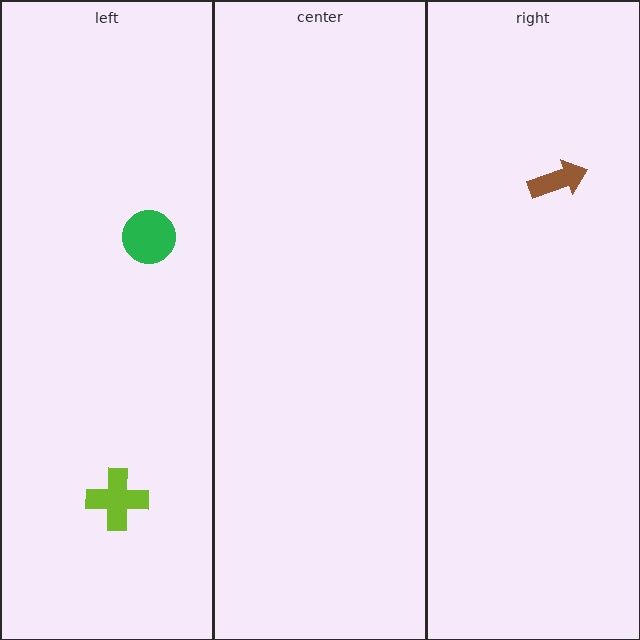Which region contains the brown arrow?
The right region.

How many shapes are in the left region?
2.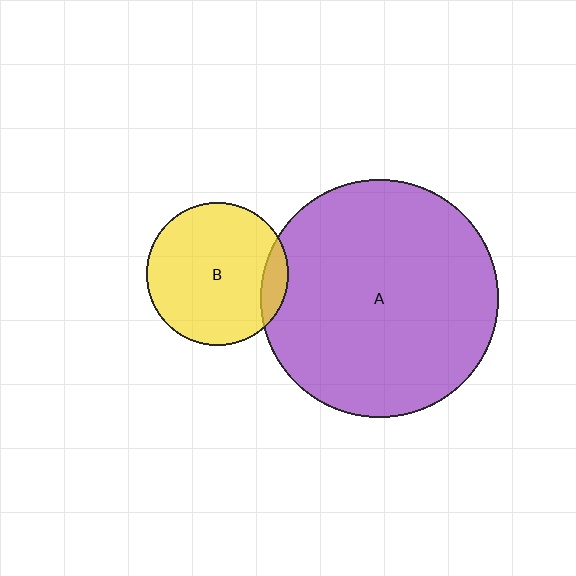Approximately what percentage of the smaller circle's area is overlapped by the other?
Approximately 10%.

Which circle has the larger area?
Circle A (purple).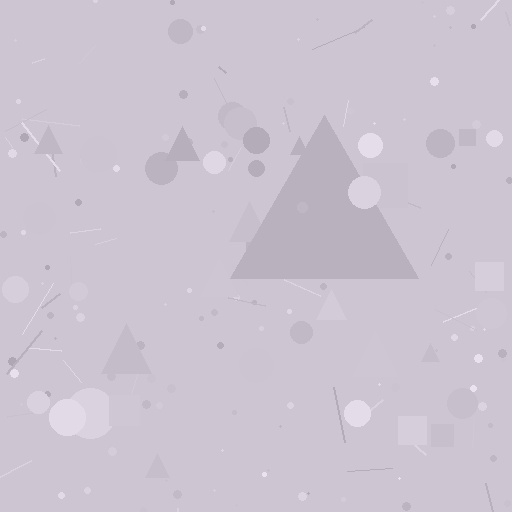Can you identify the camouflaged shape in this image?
The camouflaged shape is a triangle.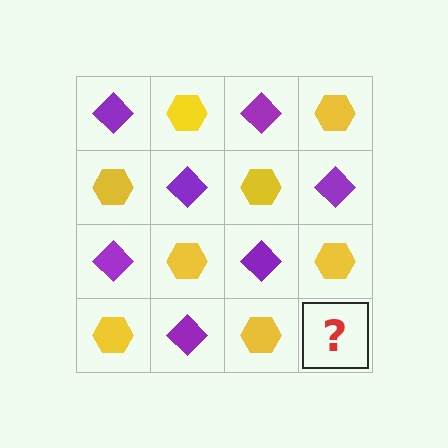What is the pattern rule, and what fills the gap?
The rule is that it alternates purple diamond and yellow hexagon in a checkerboard pattern. The gap should be filled with a purple diamond.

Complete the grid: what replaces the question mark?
The question mark should be replaced with a purple diamond.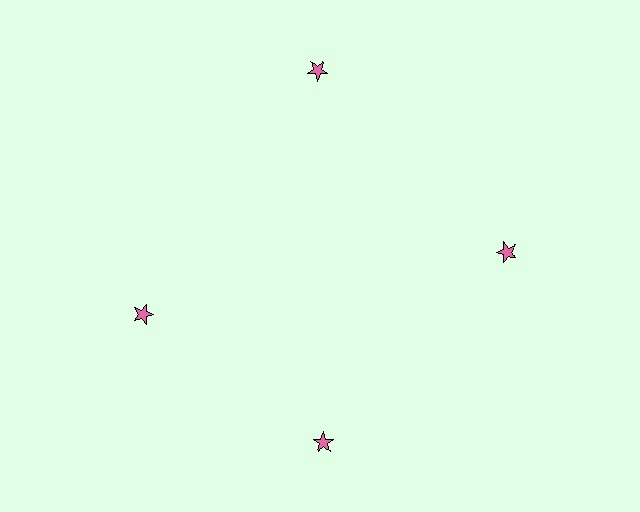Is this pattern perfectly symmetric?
No. The 4 pink stars are arranged in a ring, but one element near the 9 o'clock position is rotated out of alignment along the ring, breaking the 4-fold rotational symmetry.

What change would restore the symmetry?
The symmetry would be restored by rotating it back into even spacing with its neighbors so that all 4 stars sit at equal angles and equal distance from the center.